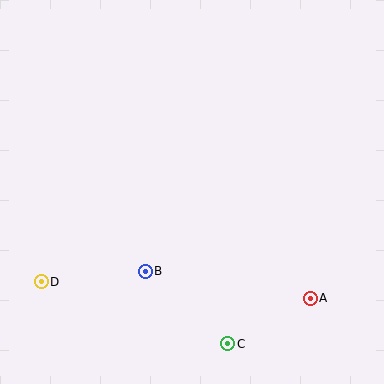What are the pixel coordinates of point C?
Point C is at (228, 344).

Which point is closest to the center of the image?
Point B at (145, 271) is closest to the center.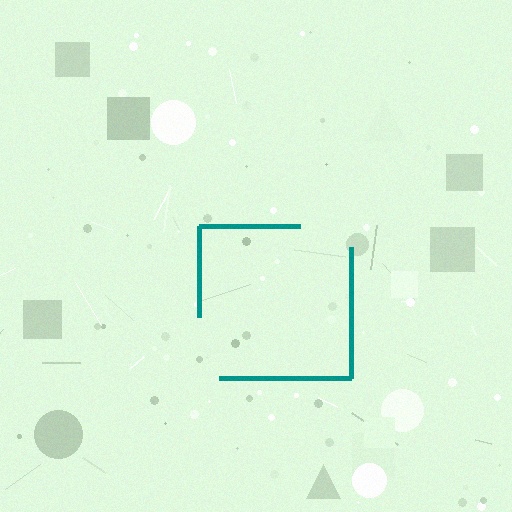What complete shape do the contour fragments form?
The contour fragments form a square.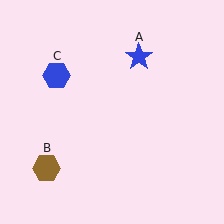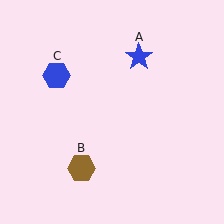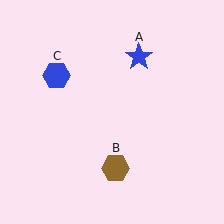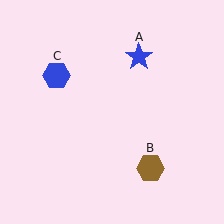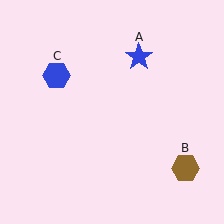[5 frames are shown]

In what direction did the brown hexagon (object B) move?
The brown hexagon (object B) moved right.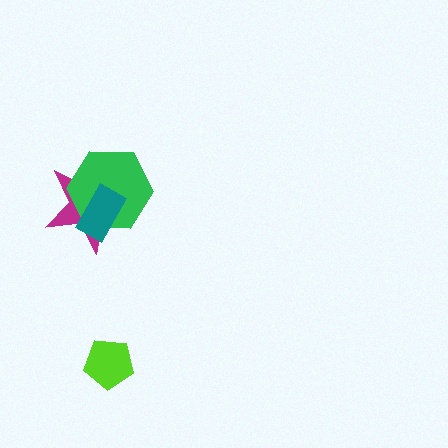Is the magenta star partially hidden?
Yes, it is partially covered by another shape.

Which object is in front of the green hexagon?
The teal rectangle is in front of the green hexagon.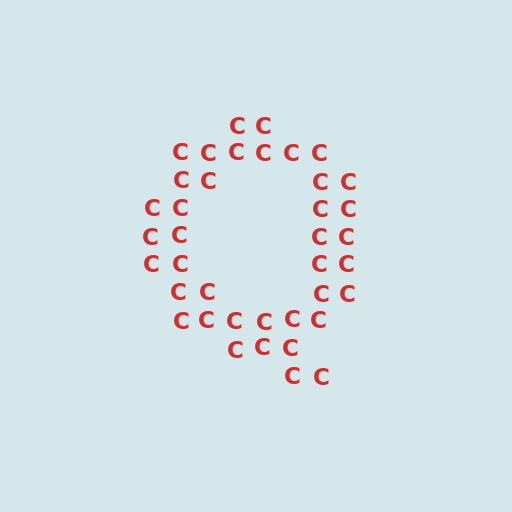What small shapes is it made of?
It is made of small letter C's.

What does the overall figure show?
The overall figure shows the letter Q.